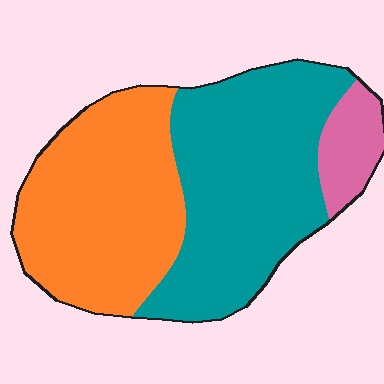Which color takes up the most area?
Teal, at roughly 50%.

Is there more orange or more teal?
Teal.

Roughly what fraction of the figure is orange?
Orange takes up between a quarter and a half of the figure.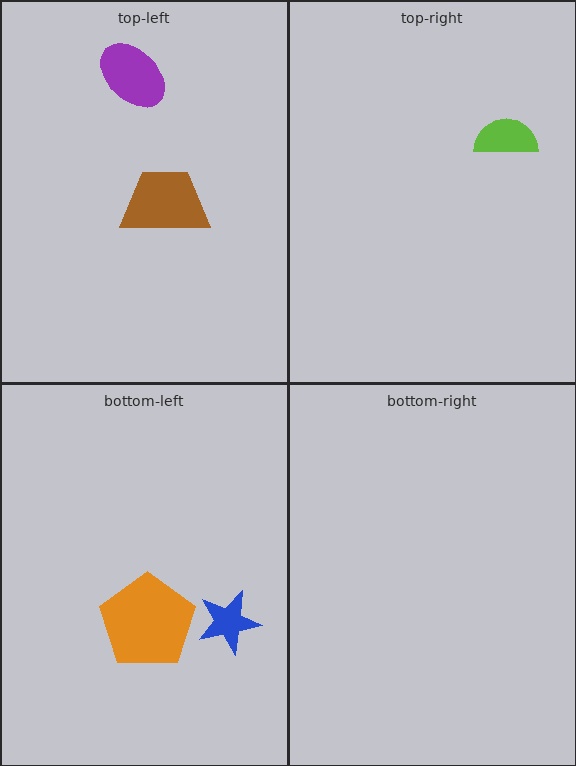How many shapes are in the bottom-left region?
2.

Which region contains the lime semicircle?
The top-right region.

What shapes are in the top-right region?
The lime semicircle.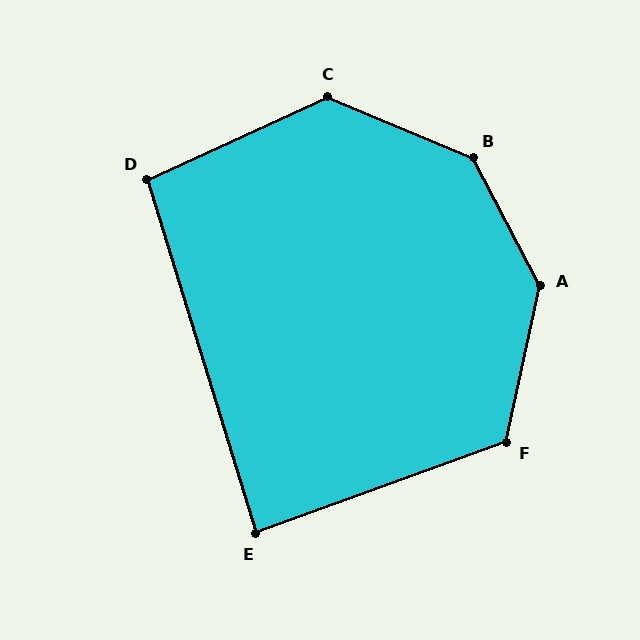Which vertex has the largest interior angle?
B, at approximately 140 degrees.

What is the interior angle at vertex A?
Approximately 140 degrees (obtuse).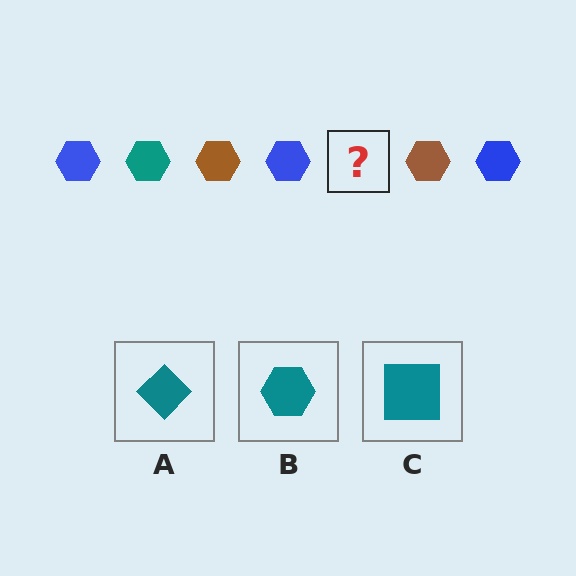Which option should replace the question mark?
Option B.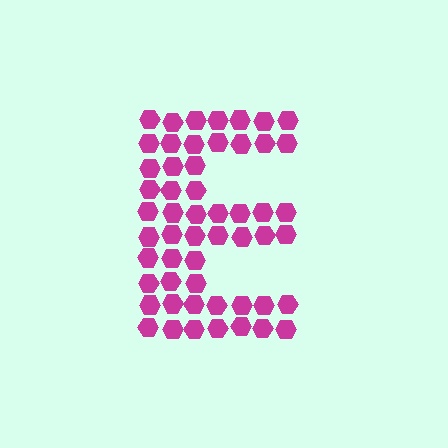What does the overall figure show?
The overall figure shows the letter E.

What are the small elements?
The small elements are hexagons.